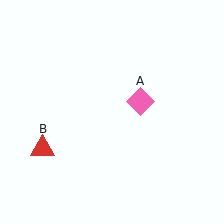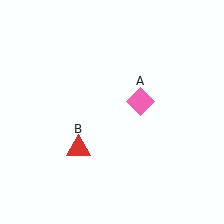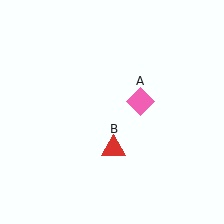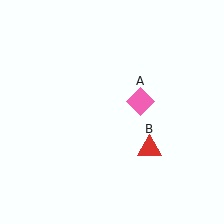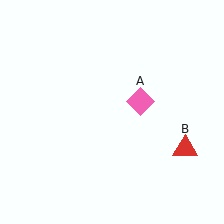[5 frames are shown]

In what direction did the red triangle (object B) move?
The red triangle (object B) moved right.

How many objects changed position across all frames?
1 object changed position: red triangle (object B).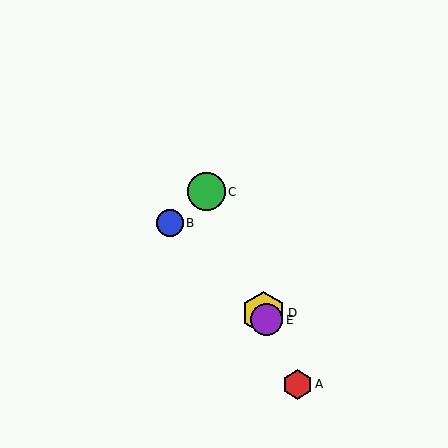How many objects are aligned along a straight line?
4 objects (A, C, D, E) are aligned along a straight line.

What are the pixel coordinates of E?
Object E is at (267, 320).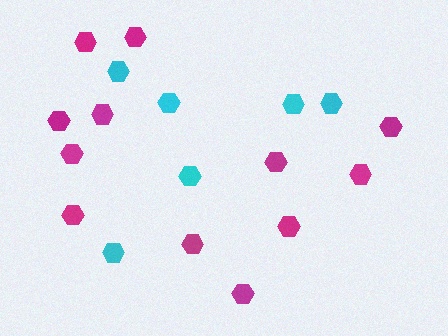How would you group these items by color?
There are 2 groups: one group of cyan hexagons (6) and one group of magenta hexagons (12).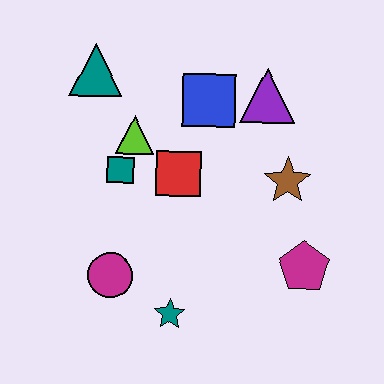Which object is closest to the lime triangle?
The teal square is closest to the lime triangle.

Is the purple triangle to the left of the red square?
No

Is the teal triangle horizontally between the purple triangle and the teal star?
No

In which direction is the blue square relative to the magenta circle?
The blue square is above the magenta circle.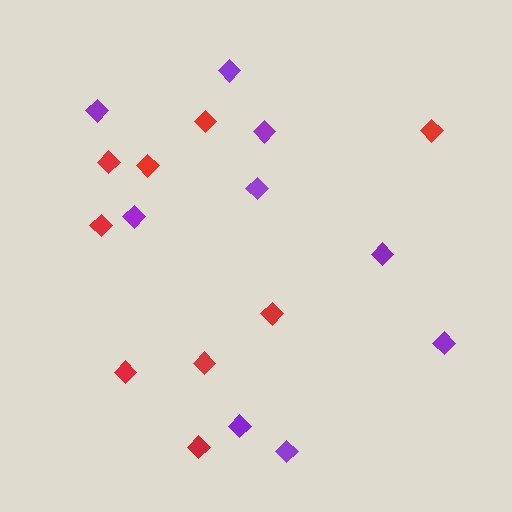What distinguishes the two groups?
There are 2 groups: one group of red diamonds (9) and one group of purple diamonds (9).